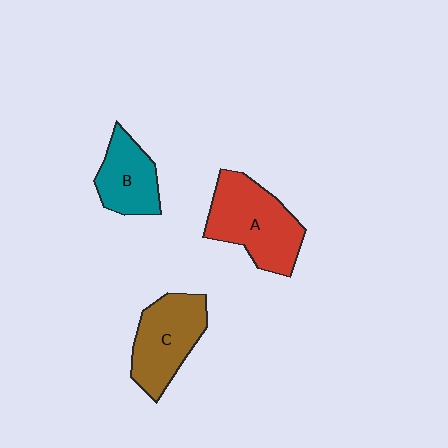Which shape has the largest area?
Shape A (red).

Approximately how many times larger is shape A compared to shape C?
Approximately 1.2 times.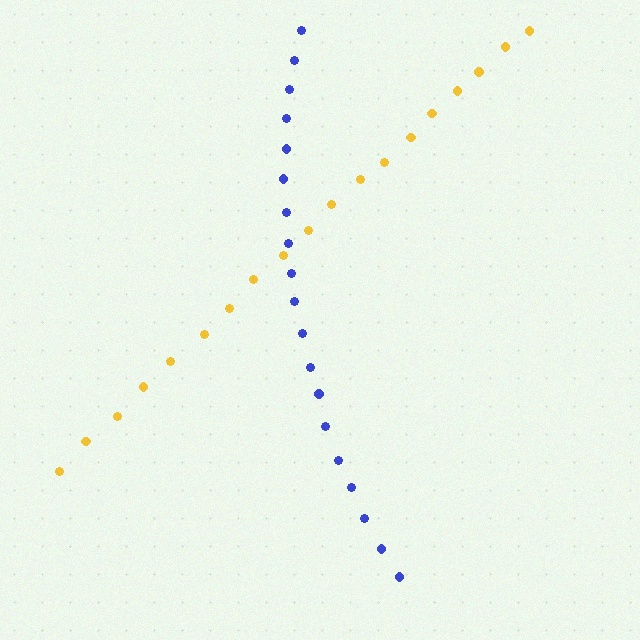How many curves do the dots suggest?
There are 2 distinct paths.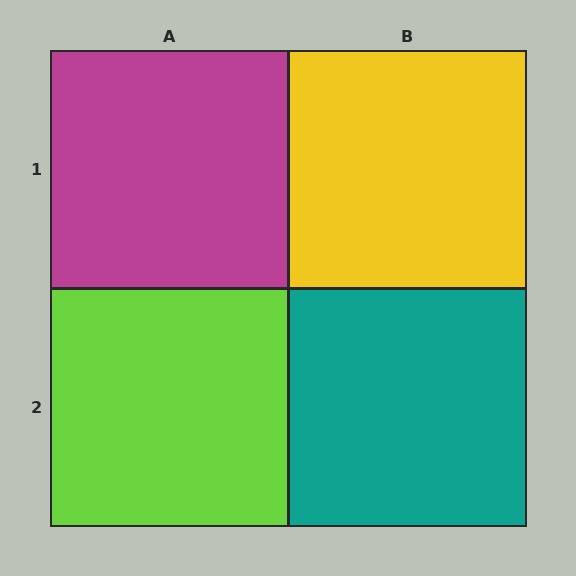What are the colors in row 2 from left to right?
Lime, teal.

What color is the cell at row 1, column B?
Yellow.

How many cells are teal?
1 cell is teal.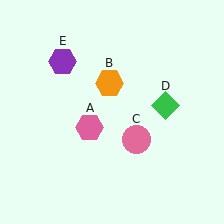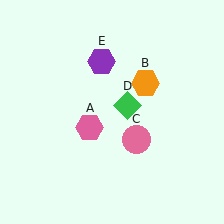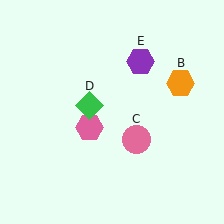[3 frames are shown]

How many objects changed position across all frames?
3 objects changed position: orange hexagon (object B), green diamond (object D), purple hexagon (object E).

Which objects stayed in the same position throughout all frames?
Pink hexagon (object A) and pink circle (object C) remained stationary.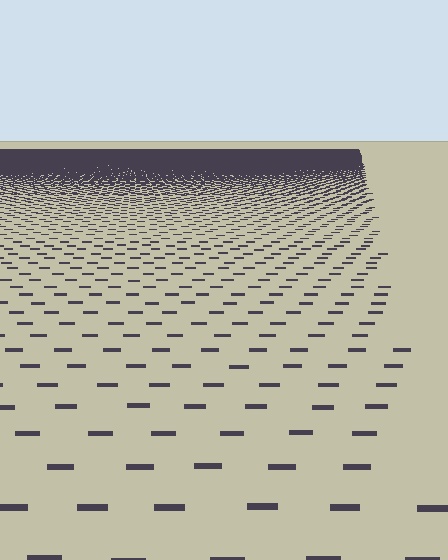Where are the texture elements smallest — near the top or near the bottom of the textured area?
Near the top.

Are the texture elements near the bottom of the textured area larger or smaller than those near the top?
Larger. Near the bottom, elements are closer to the viewer and appear at a bigger on-screen size.